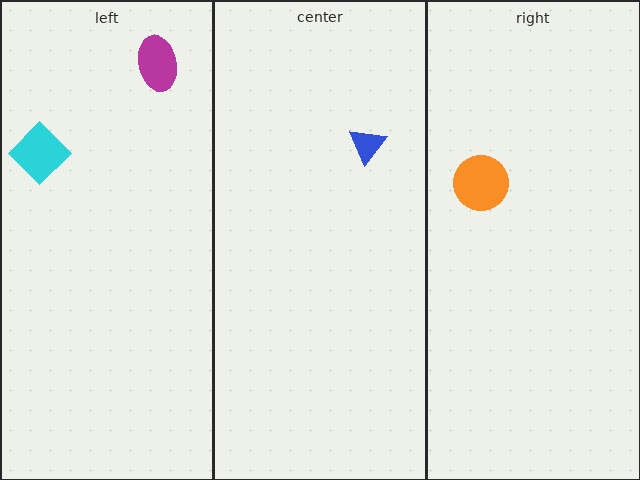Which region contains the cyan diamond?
The left region.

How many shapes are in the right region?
1.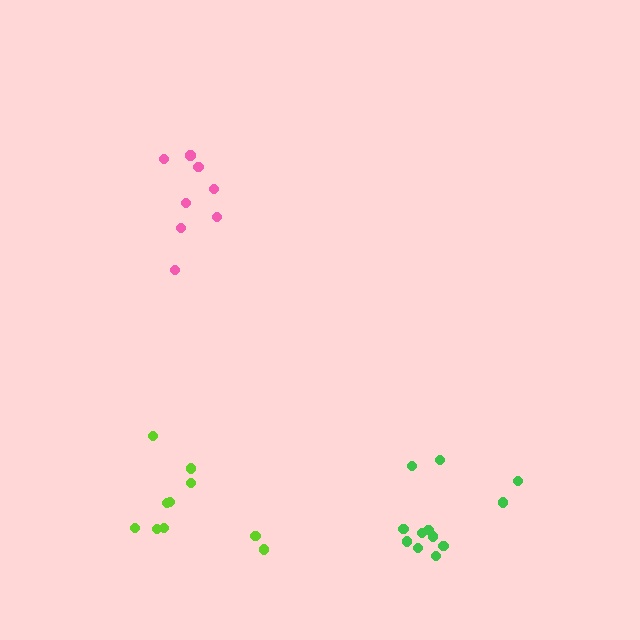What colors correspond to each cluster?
The clusters are colored: pink, lime, green.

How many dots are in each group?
Group 1: 8 dots, Group 2: 10 dots, Group 3: 12 dots (30 total).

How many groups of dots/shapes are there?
There are 3 groups.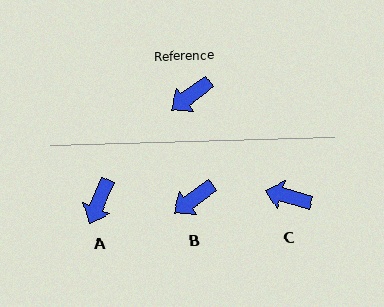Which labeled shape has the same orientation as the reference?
B.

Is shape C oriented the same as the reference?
No, it is off by about 52 degrees.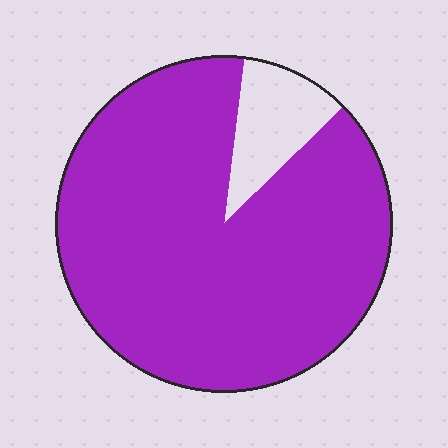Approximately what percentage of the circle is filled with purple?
Approximately 90%.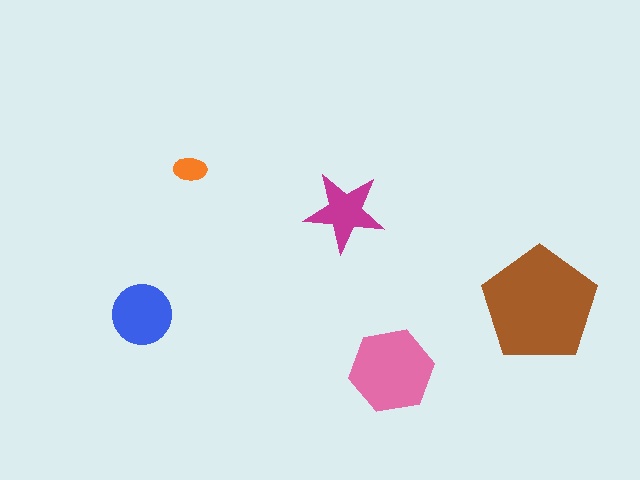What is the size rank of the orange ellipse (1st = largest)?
5th.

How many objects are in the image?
There are 5 objects in the image.